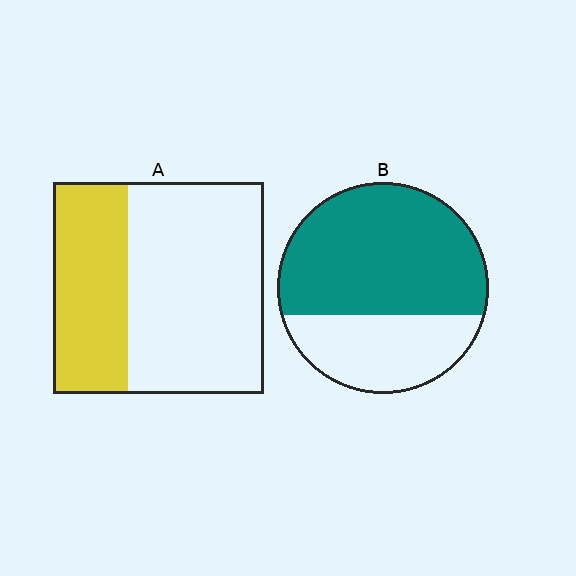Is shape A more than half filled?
No.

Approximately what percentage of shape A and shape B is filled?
A is approximately 35% and B is approximately 65%.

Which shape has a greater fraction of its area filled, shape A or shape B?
Shape B.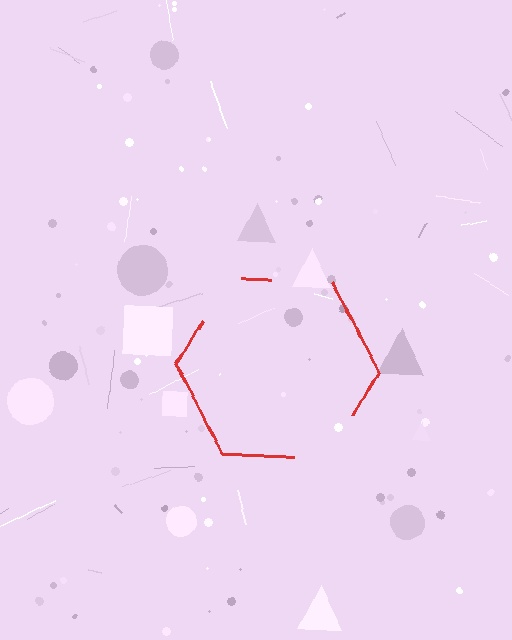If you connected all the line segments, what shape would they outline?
They would outline a hexagon.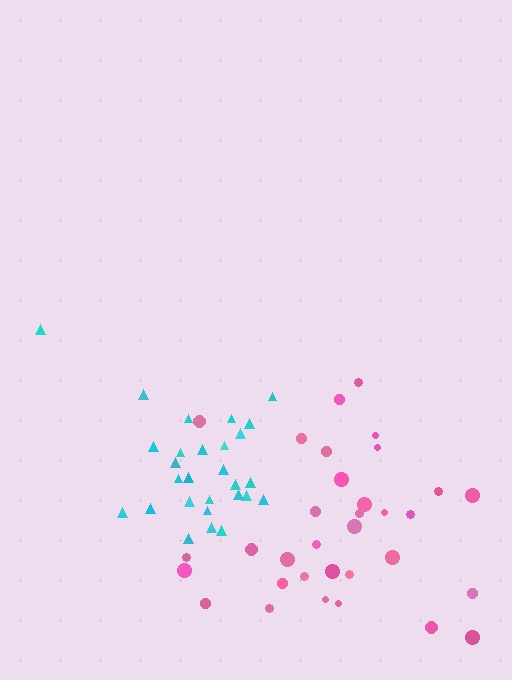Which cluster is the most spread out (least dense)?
Pink.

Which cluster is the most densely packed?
Cyan.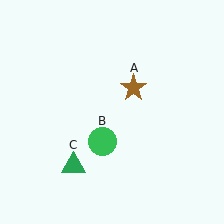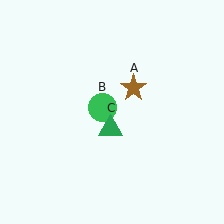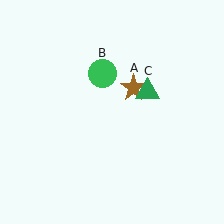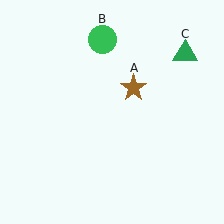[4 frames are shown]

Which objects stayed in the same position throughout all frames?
Brown star (object A) remained stationary.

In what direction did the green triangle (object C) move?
The green triangle (object C) moved up and to the right.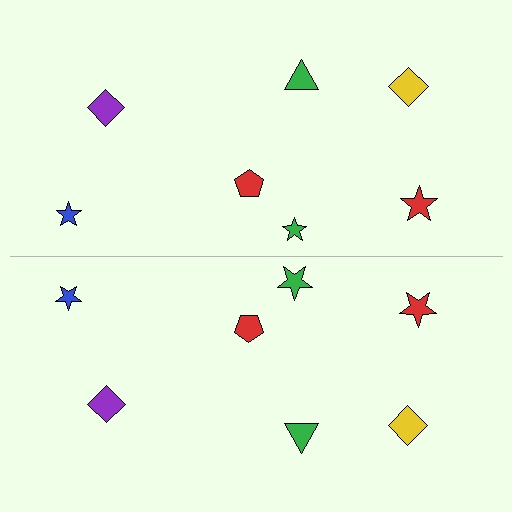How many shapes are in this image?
There are 14 shapes in this image.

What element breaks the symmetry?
The green star on the bottom side has a different size than its mirror counterpart.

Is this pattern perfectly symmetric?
No, the pattern is not perfectly symmetric. The green star on the bottom side has a different size than its mirror counterpart.